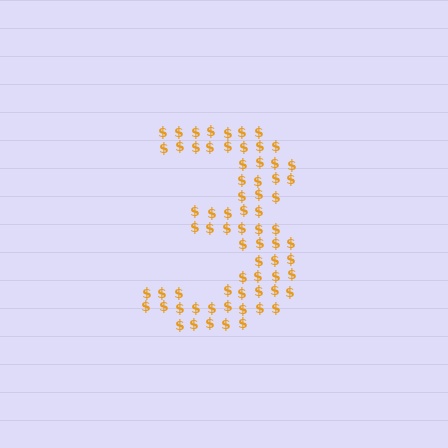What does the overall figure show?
The overall figure shows the digit 3.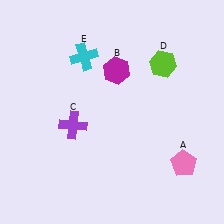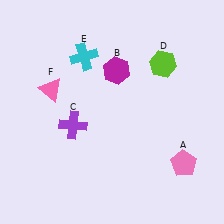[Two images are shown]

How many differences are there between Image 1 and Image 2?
There is 1 difference between the two images.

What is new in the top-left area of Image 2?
A pink triangle (F) was added in the top-left area of Image 2.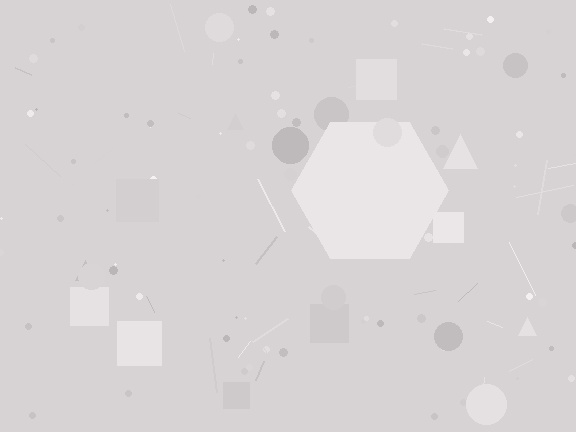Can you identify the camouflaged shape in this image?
The camouflaged shape is a hexagon.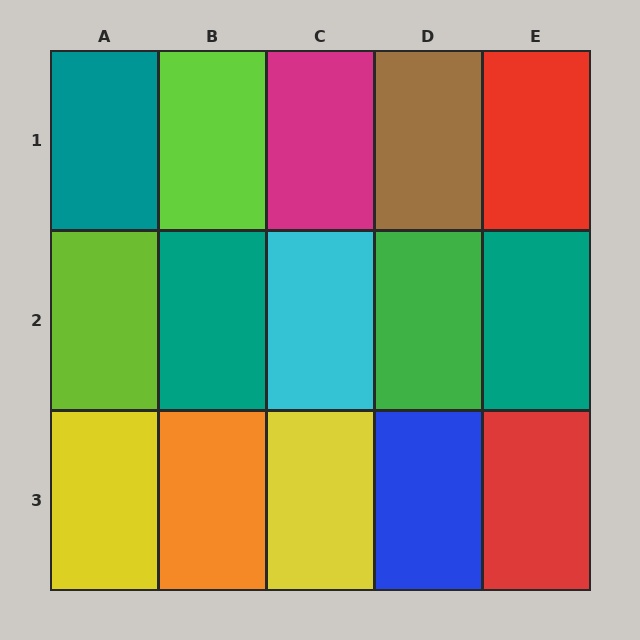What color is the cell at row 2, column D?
Green.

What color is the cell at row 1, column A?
Teal.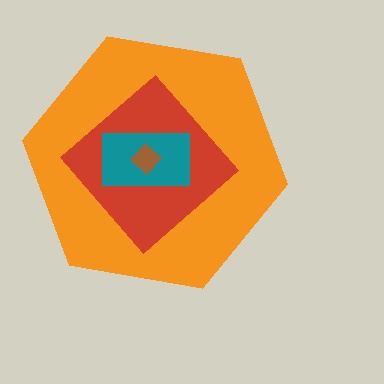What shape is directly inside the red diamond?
The teal rectangle.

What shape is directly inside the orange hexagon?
The red diamond.